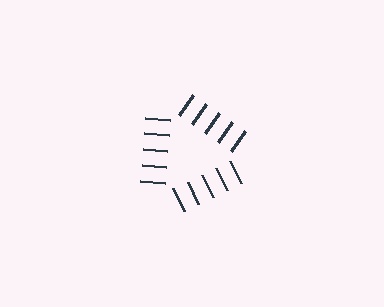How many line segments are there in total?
15 — 5 along each of the 3 edges.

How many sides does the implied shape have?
3 sides — the line-ends trace a triangle.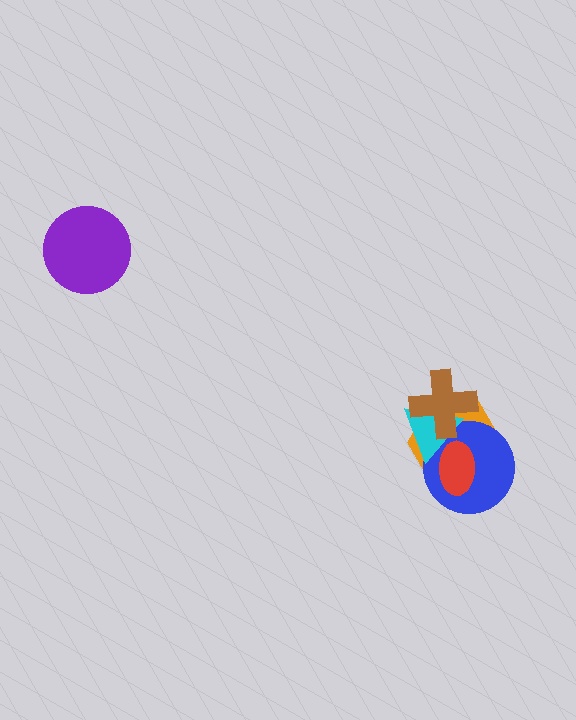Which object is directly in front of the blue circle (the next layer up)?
The red ellipse is directly in front of the blue circle.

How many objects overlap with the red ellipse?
3 objects overlap with the red ellipse.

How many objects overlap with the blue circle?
4 objects overlap with the blue circle.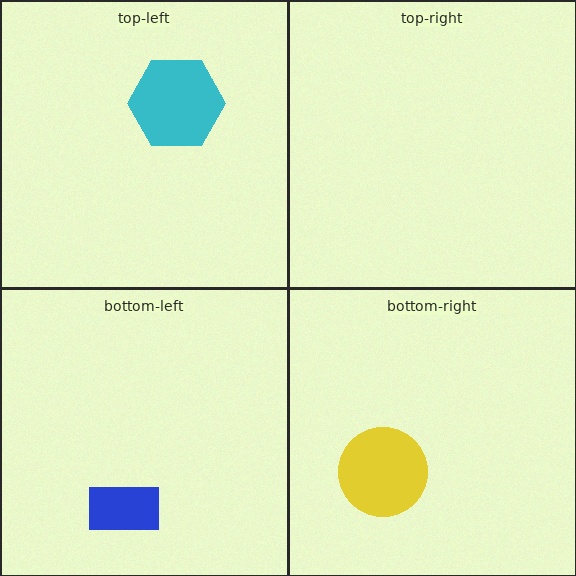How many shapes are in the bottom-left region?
1.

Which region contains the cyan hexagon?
The top-left region.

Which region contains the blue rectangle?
The bottom-left region.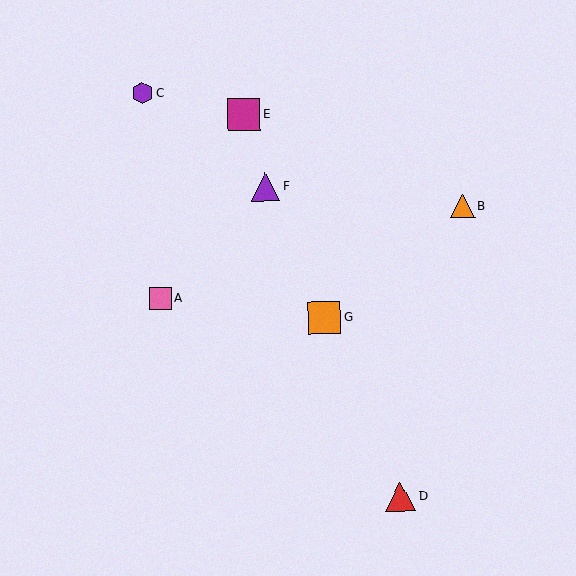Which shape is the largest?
The magenta square (labeled E) is the largest.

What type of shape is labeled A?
Shape A is a pink square.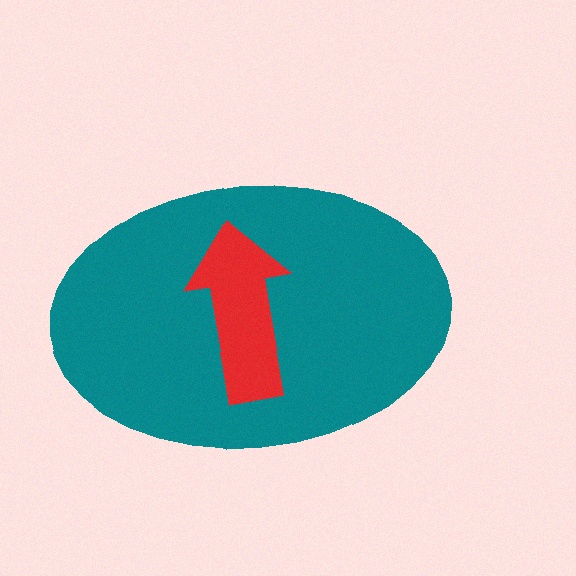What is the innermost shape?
The red arrow.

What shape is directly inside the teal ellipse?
The red arrow.